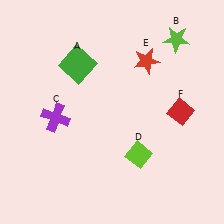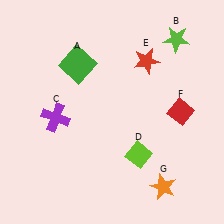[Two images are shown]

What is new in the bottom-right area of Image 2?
An orange star (G) was added in the bottom-right area of Image 2.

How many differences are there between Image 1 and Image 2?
There is 1 difference between the two images.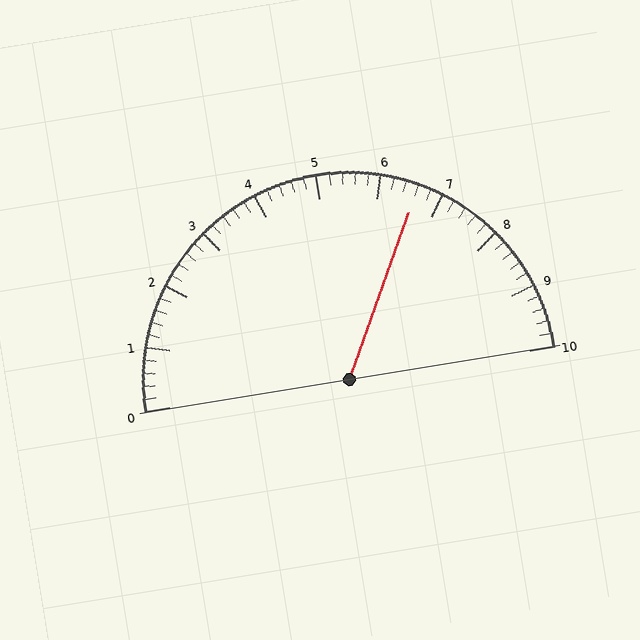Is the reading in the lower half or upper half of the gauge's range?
The reading is in the upper half of the range (0 to 10).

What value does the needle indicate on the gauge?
The needle indicates approximately 6.6.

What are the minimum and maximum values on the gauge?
The gauge ranges from 0 to 10.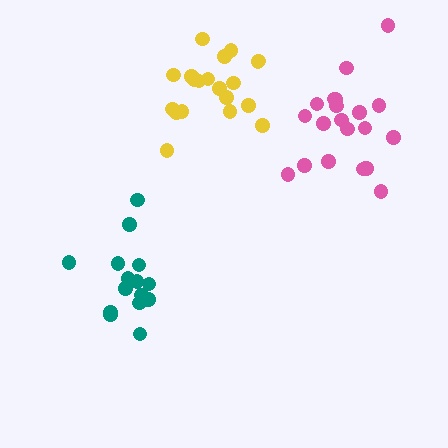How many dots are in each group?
Group 1: 21 dots, Group 2: 16 dots, Group 3: 21 dots (58 total).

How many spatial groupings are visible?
There are 3 spatial groupings.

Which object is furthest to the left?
The teal cluster is leftmost.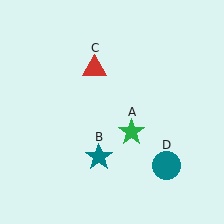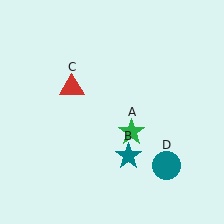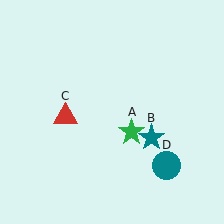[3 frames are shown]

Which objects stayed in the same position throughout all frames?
Green star (object A) and teal circle (object D) remained stationary.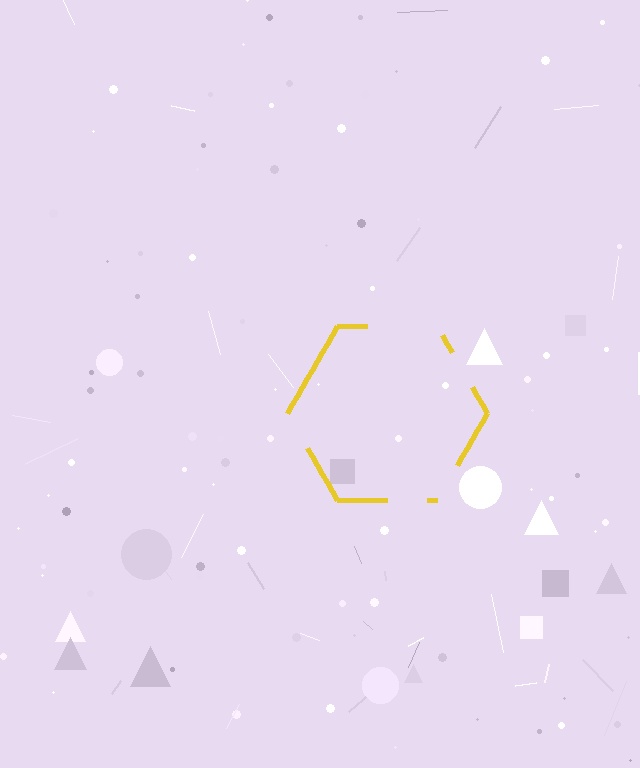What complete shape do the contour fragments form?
The contour fragments form a hexagon.